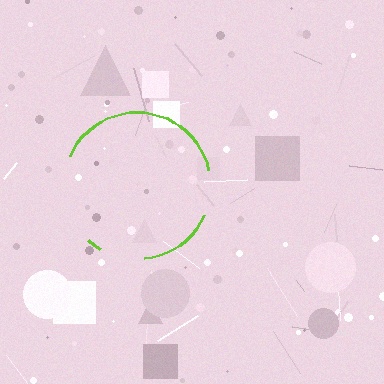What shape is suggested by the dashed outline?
The dashed outline suggests a circle.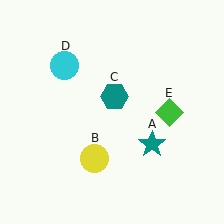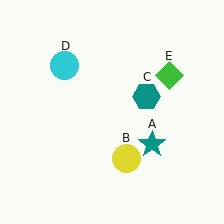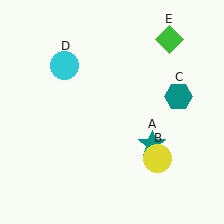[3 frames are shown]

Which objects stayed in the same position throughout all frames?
Teal star (object A) and cyan circle (object D) remained stationary.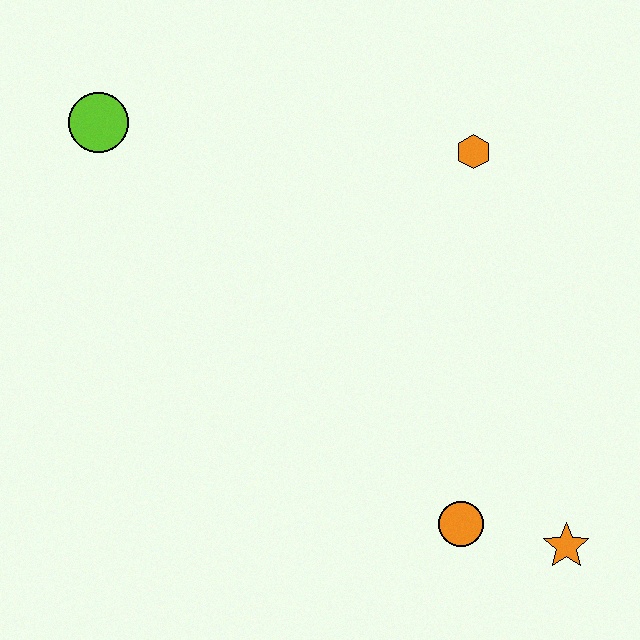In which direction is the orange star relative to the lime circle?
The orange star is to the right of the lime circle.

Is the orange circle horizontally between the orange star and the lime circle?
Yes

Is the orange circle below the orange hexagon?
Yes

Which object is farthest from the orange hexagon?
The orange star is farthest from the orange hexagon.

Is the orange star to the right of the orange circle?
Yes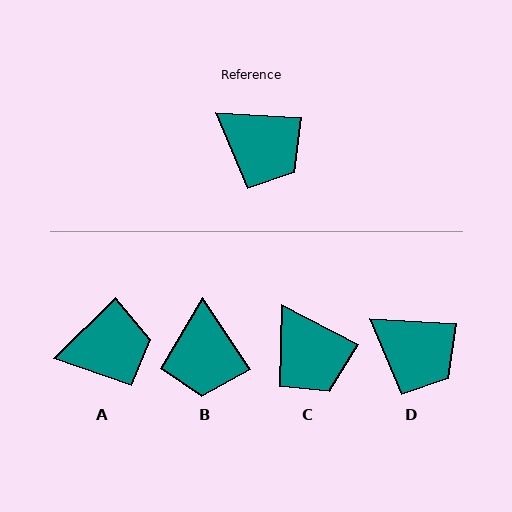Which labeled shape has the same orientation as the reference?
D.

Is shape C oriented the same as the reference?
No, it is off by about 24 degrees.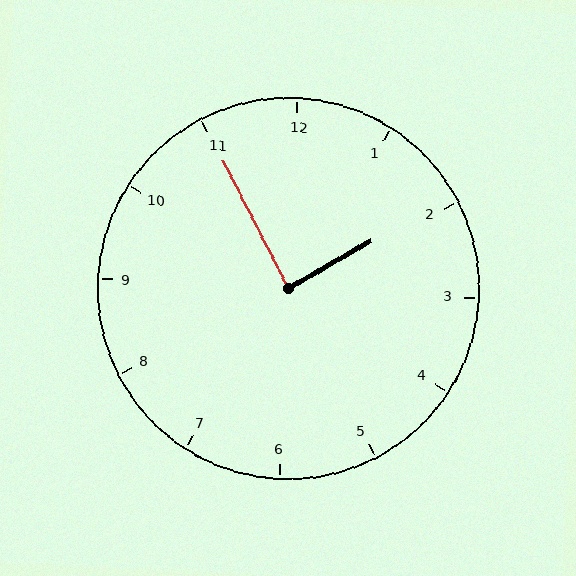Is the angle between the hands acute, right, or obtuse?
It is right.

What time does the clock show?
1:55.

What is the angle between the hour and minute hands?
Approximately 88 degrees.